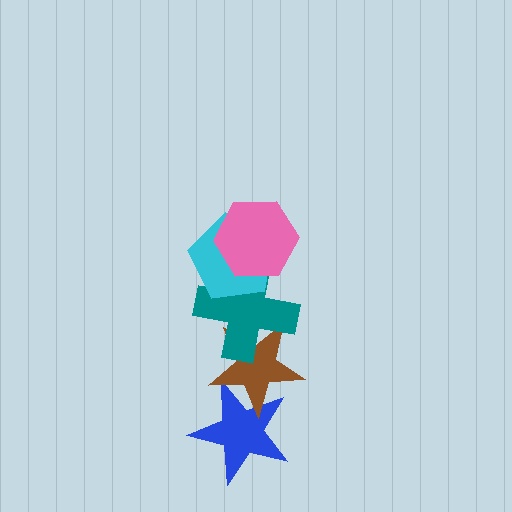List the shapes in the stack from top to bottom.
From top to bottom: the pink hexagon, the cyan pentagon, the teal cross, the brown star, the blue star.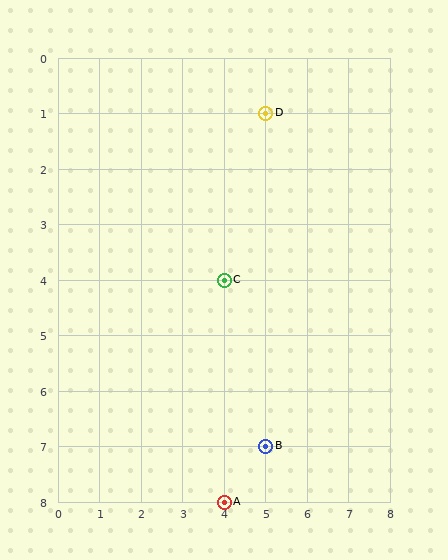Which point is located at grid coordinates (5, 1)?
Point D is at (5, 1).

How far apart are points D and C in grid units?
Points D and C are 1 column and 3 rows apart (about 3.2 grid units diagonally).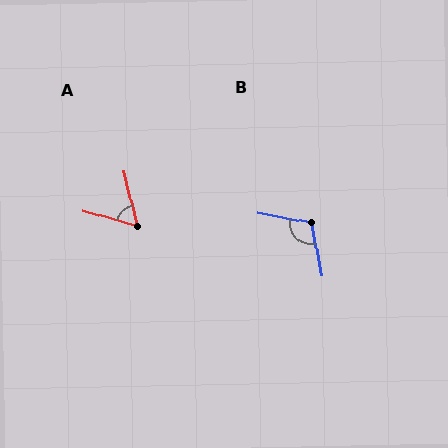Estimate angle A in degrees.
Approximately 60 degrees.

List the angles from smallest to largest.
A (60°), B (111°).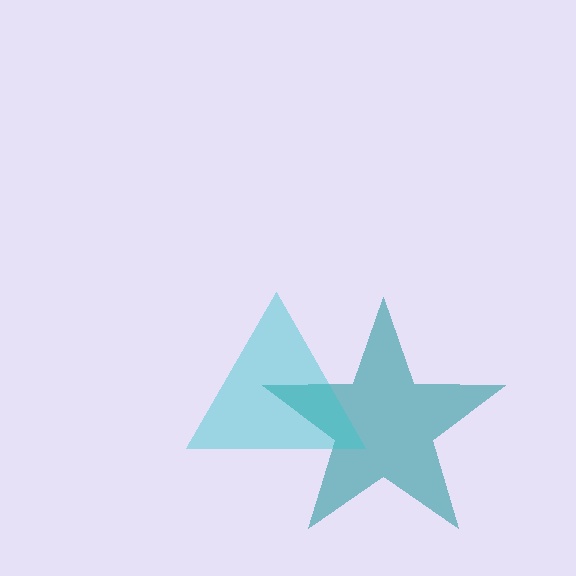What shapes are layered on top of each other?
The layered shapes are: a teal star, a cyan triangle.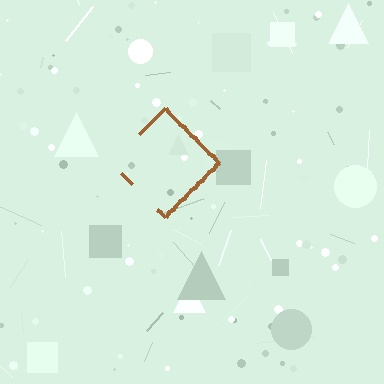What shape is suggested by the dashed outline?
The dashed outline suggests a diamond.